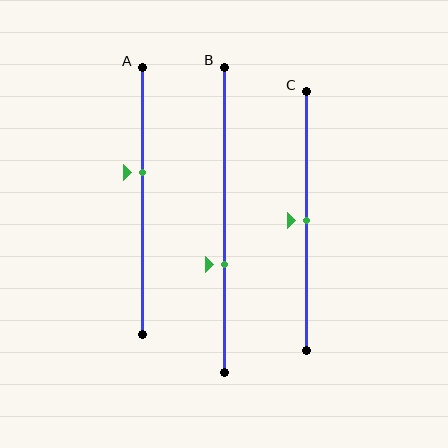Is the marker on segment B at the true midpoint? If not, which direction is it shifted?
No, the marker on segment B is shifted downward by about 14% of the segment length.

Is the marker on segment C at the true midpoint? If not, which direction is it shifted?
Yes, the marker on segment C is at the true midpoint.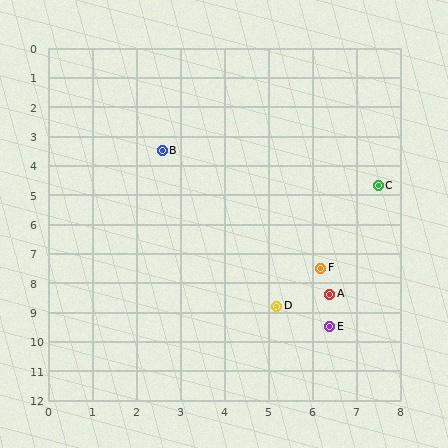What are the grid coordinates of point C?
Point C is at approximately (7.5, 4.7).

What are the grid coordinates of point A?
Point A is at approximately (6.4, 8.4).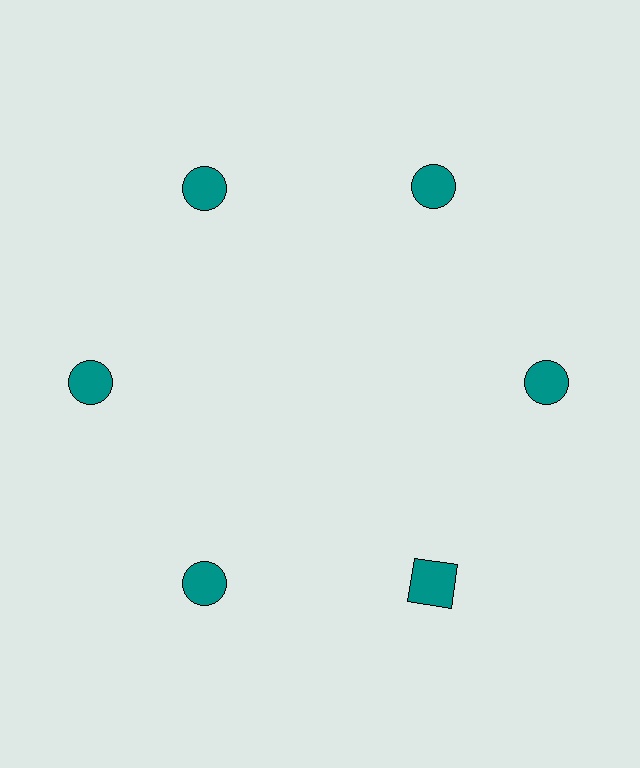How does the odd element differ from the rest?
It has a different shape: square instead of circle.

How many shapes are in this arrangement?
There are 6 shapes arranged in a ring pattern.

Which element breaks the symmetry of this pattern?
The teal square at roughly the 5 o'clock position breaks the symmetry. All other shapes are teal circles.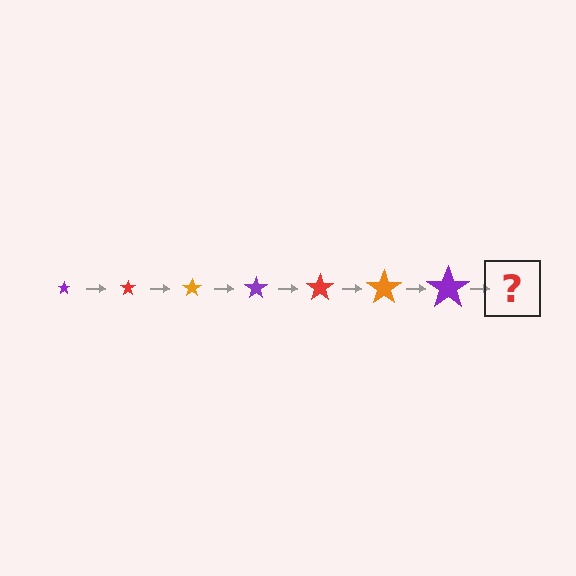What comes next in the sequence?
The next element should be a red star, larger than the previous one.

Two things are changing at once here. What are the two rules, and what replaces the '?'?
The two rules are that the star grows larger each step and the color cycles through purple, red, and orange. The '?' should be a red star, larger than the previous one.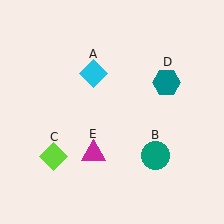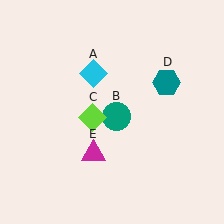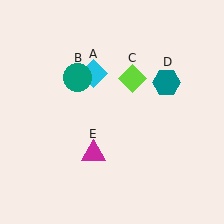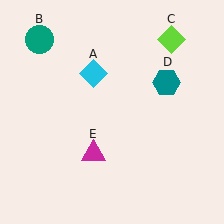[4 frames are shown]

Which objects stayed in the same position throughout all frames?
Cyan diamond (object A) and teal hexagon (object D) and magenta triangle (object E) remained stationary.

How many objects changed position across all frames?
2 objects changed position: teal circle (object B), lime diamond (object C).